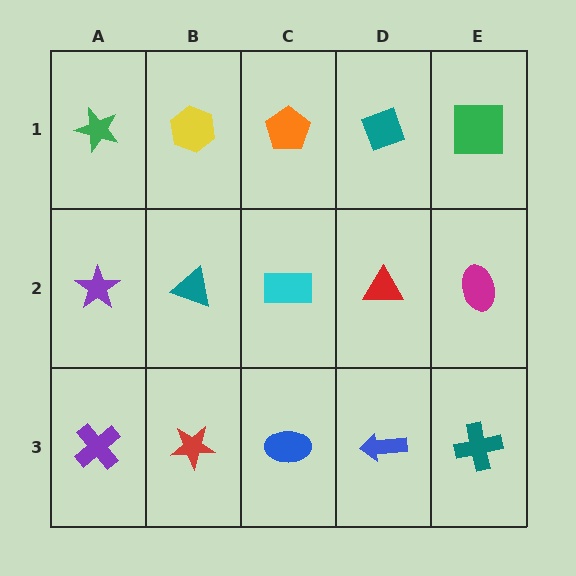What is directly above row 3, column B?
A teal triangle.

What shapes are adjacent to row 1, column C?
A cyan rectangle (row 2, column C), a yellow hexagon (row 1, column B), a teal diamond (row 1, column D).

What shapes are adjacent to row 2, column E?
A green square (row 1, column E), a teal cross (row 3, column E), a red triangle (row 2, column D).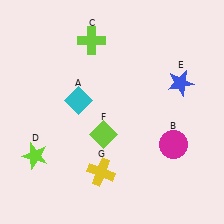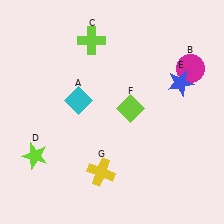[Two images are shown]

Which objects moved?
The objects that moved are: the magenta circle (B), the lime diamond (F).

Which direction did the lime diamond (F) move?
The lime diamond (F) moved right.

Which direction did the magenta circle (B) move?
The magenta circle (B) moved up.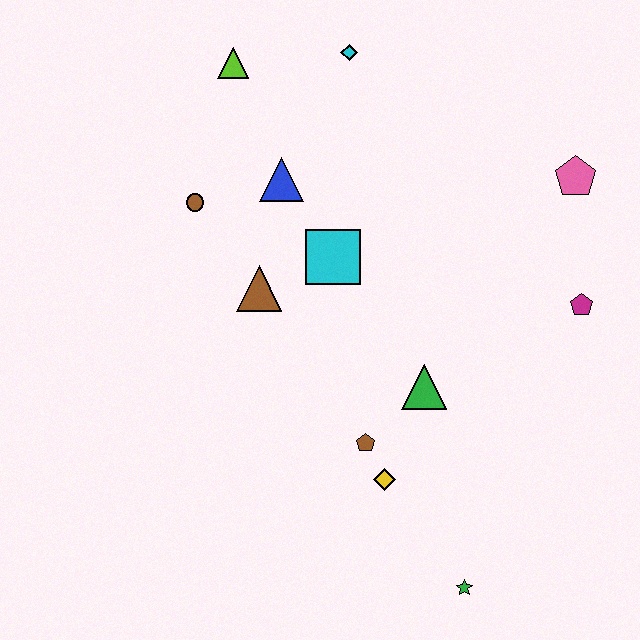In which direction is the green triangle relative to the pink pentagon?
The green triangle is below the pink pentagon.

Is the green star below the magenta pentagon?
Yes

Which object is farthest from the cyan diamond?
The green star is farthest from the cyan diamond.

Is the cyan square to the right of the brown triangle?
Yes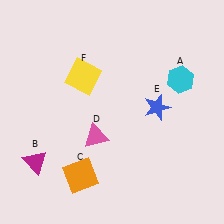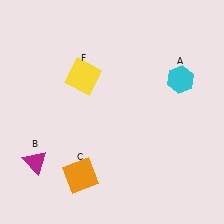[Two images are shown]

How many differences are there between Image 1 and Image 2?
There are 2 differences between the two images.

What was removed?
The blue star (E), the pink triangle (D) were removed in Image 2.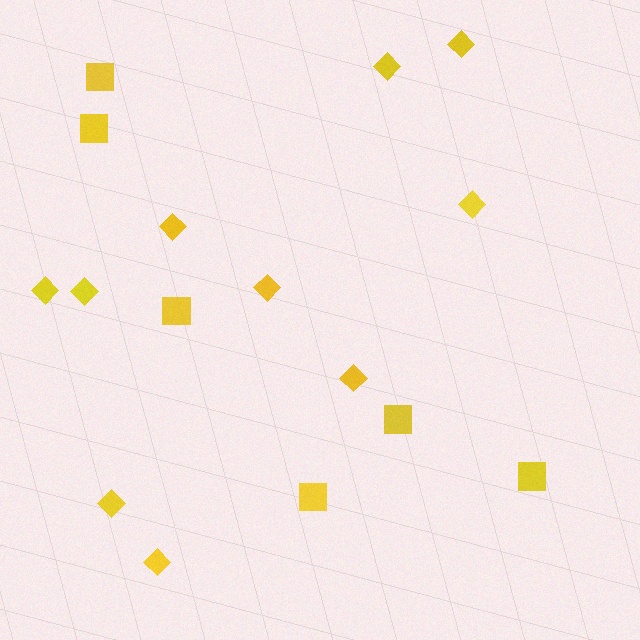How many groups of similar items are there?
There are 2 groups: one group of diamonds (10) and one group of squares (6).